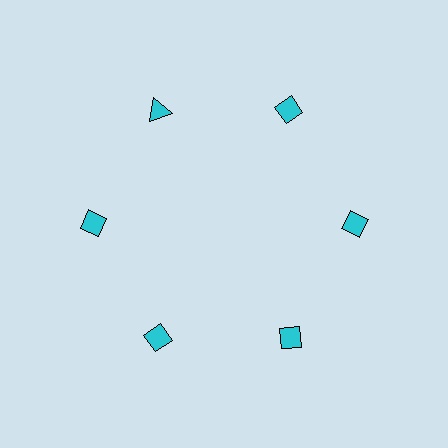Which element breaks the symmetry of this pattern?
The cyan triangle at roughly the 11 o'clock position breaks the symmetry. All other shapes are cyan diamonds.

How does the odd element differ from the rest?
It has a different shape: triangle instead of diamond.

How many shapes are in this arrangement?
There are 6 shapes arranged in a ring pattern.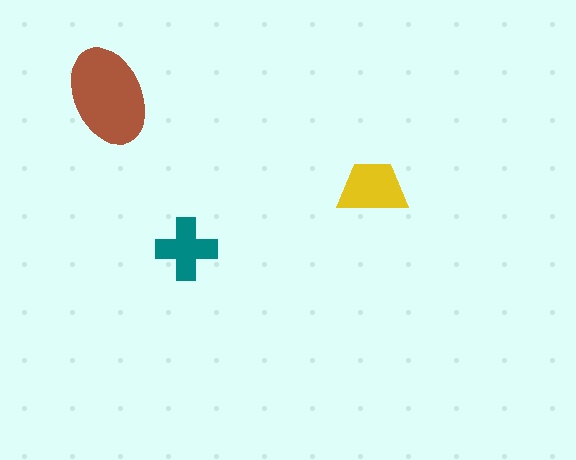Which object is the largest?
The brown ellipse.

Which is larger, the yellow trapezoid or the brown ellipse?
The brown ellipse.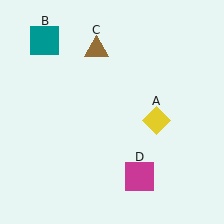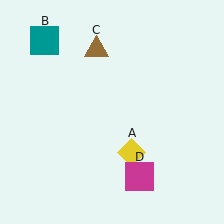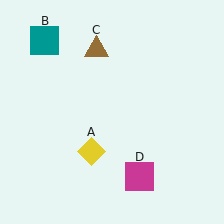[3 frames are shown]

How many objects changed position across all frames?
1 object changed position: yellow diamond (object A).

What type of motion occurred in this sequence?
The yellow diamond (object A) rotated clockwise around the center of the scene.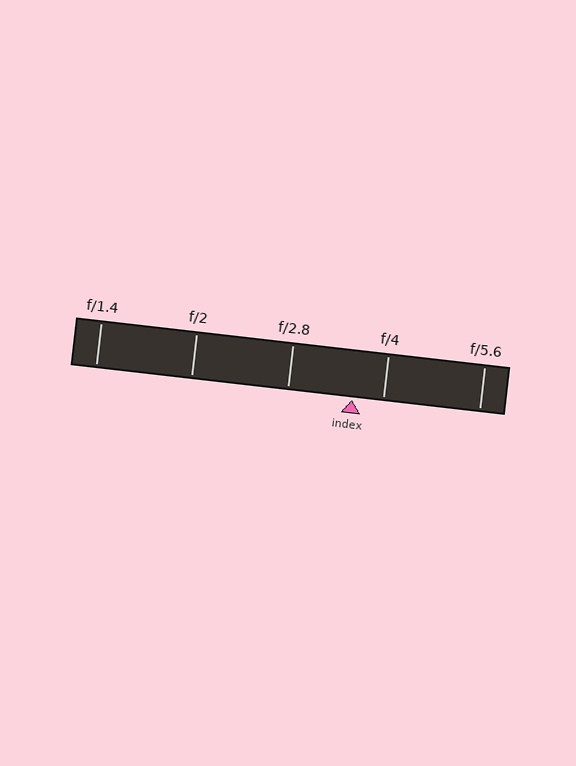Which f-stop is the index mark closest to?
The index mark is closest to f/4.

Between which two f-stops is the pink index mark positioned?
The index mark is between f/2.8 and f/4.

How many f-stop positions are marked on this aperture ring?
There are 5 f-stop positions marked.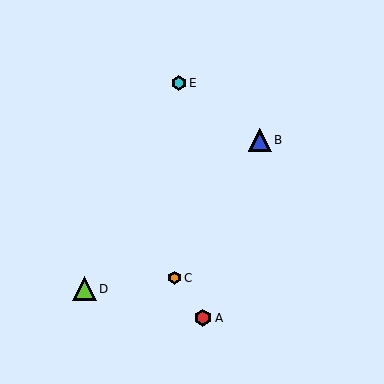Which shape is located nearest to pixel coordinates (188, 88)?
The cyan hexagon (labeled E) at (179, 83) is nearest to that location.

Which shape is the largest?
The lime triangle (labeled D) is the largest.